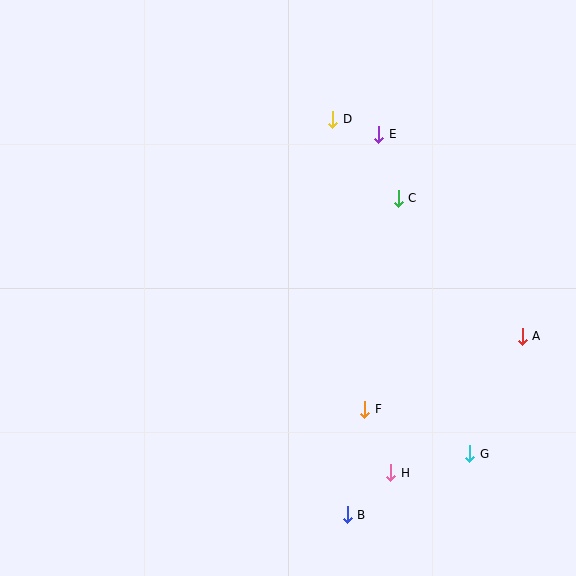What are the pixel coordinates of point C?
Point C is at (398, 198).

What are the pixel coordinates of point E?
Point E is at (379, 134).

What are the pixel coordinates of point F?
Point F is at (365, 409).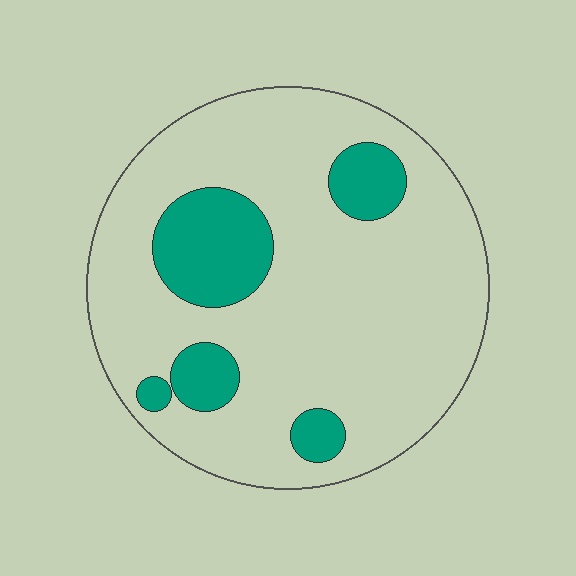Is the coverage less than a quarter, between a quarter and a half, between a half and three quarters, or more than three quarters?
Less than a quarter.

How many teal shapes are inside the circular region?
5.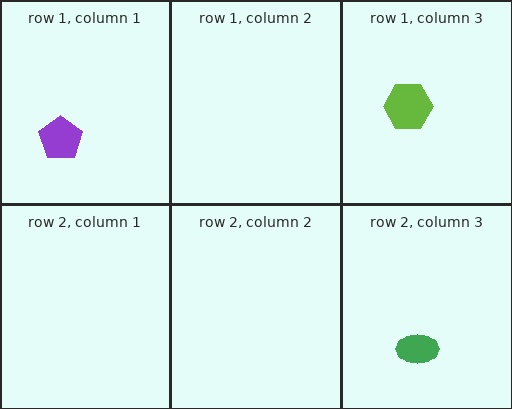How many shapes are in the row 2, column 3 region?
1.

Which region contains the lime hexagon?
The row 1, column 3 region.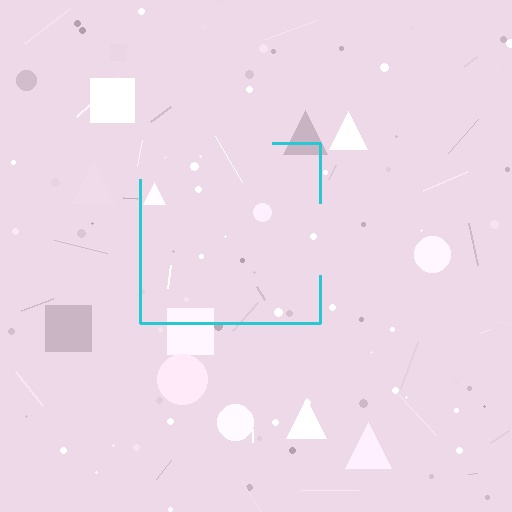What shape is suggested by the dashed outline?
The dashed outline suggests a square.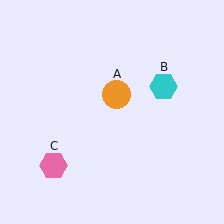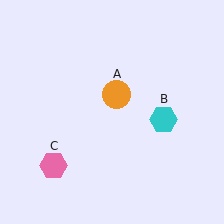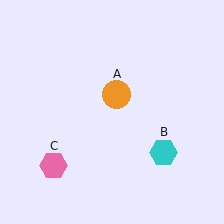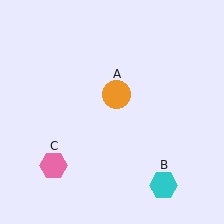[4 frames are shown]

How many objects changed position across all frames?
1 object changed position: cyan hexagon (object B).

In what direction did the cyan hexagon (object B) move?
The cyan hexagon (object B) moved down.